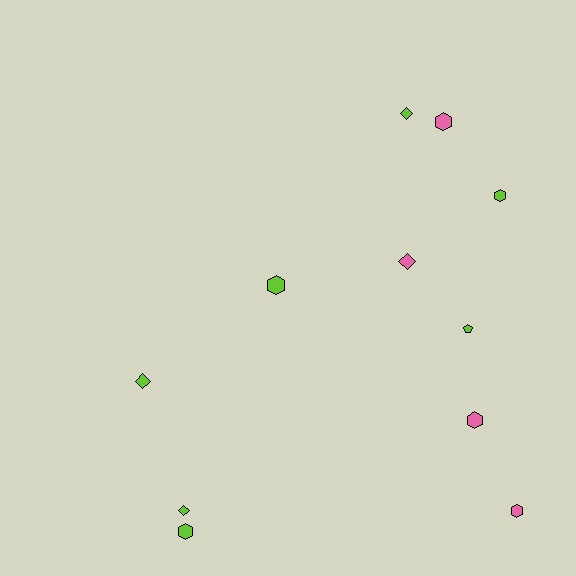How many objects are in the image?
There are 11 objects.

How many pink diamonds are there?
There is 1 pink diamond.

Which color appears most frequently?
Lime, with 7 objects.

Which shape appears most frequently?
Hexagon, with 6 objects.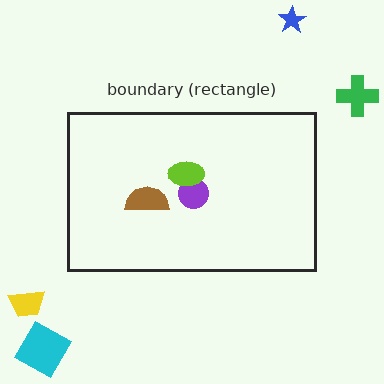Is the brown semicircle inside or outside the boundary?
Inside.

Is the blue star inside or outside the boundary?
Outside.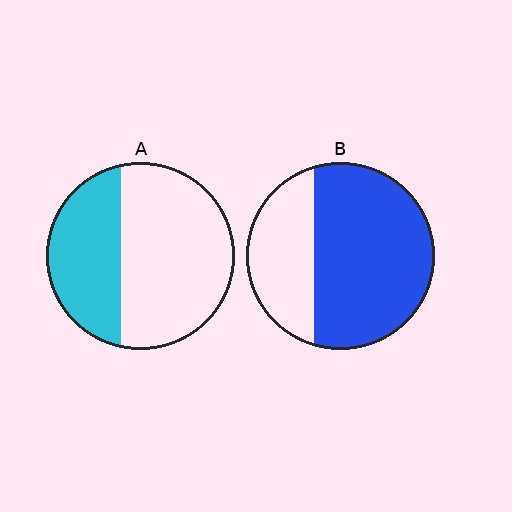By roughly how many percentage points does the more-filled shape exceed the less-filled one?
By roughly 30 percentage points (B over A).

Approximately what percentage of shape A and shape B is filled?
A is approximately 35% and B is approximately 70%.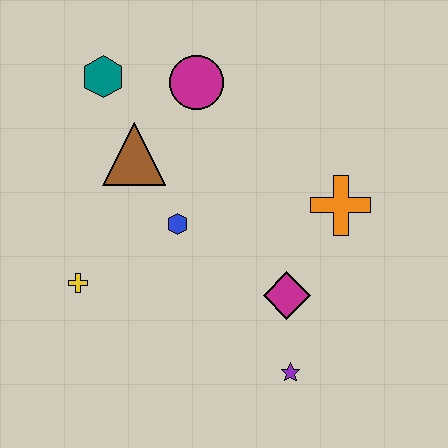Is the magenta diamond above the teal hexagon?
No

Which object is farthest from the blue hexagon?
The purple star is farthest from the blue hexagon.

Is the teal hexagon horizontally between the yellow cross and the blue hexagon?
Yes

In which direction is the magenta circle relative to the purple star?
The magenta circle is above the purple star.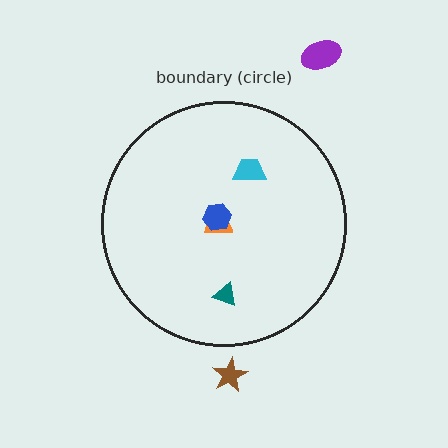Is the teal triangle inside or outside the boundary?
Inside.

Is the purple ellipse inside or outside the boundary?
Outside.